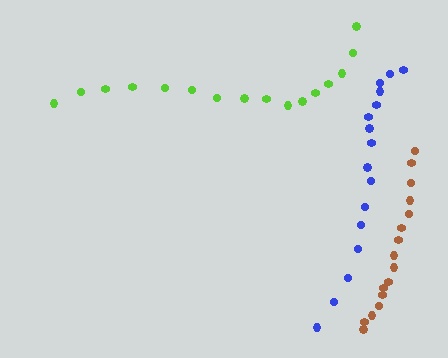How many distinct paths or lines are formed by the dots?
There are 3 distinct paths.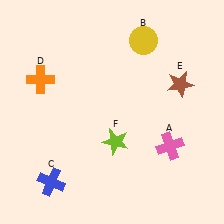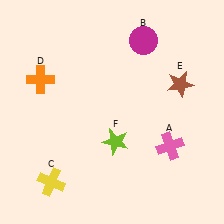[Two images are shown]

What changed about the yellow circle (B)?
In Image 1, B is yellow. In Image 2, it changed to magenta.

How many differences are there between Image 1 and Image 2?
There are 2 differences between the two images.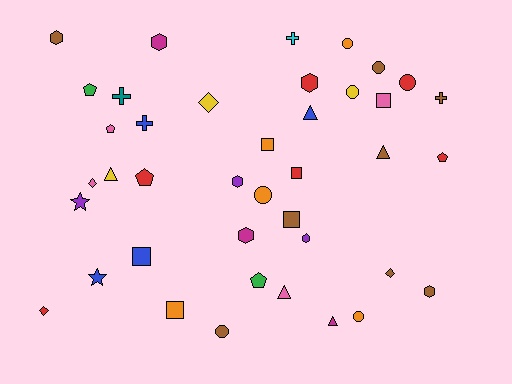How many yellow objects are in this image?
There are 3 yellow objects.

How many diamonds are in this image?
There are 4 diamonds.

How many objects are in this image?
There are 40 objects.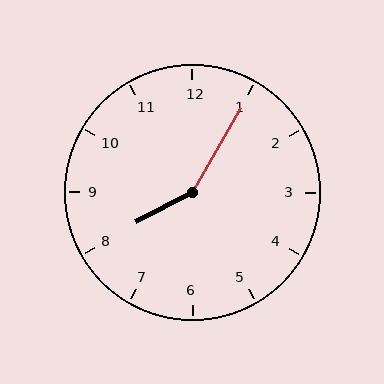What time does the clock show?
8:05.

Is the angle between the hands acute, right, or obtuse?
It is obtuse.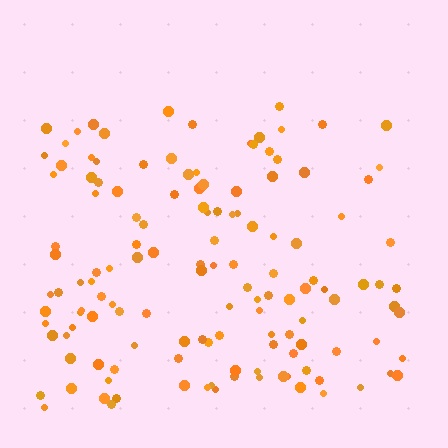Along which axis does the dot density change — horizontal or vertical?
Vertical.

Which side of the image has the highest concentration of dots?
The bottom.